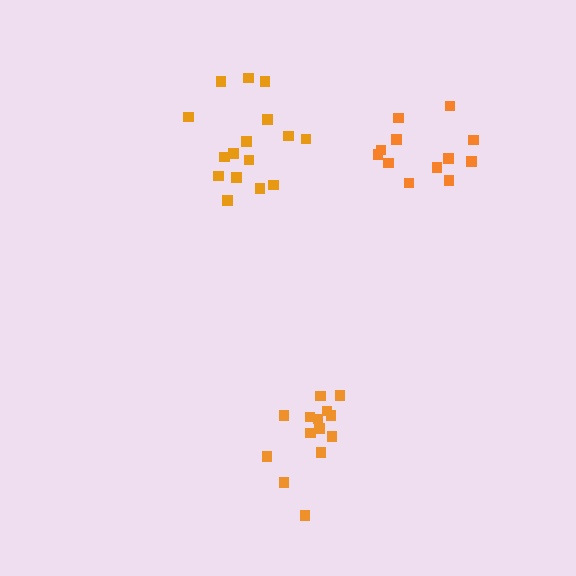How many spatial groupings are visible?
There are 3 spatial groupings.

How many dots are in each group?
Group 1: 12 dots, Group 2: 16 dots, Group 3: 14 dots (42 total).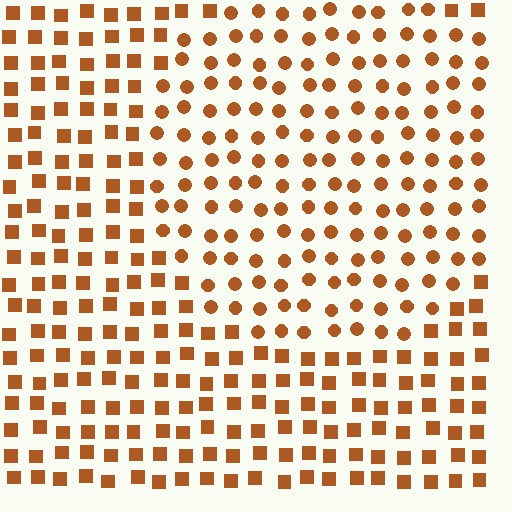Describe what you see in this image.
The image is filled with small brown elements arranged in a uniform grid. A circle-shaped region contains circles, while the surrounding area contains squares. The boundary is defined purely by the change in element shape.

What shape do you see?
I see a circle.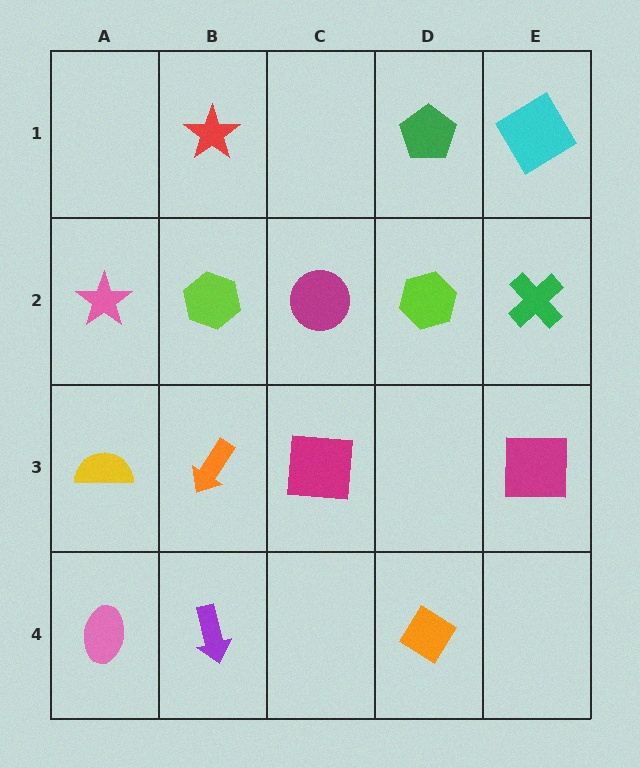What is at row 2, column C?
A magenta circle.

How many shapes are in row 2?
5 shapes.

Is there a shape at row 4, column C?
No, that cell is empty.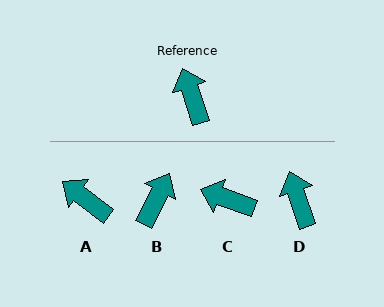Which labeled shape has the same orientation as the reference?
D.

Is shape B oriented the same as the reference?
No, it is off by about 45 degrees.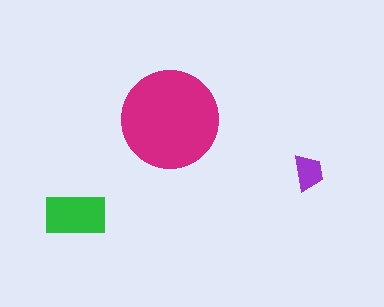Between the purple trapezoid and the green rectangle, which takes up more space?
The green rectangle.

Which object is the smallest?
The purple trapezoid.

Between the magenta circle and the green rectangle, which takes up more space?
The magenta circle.